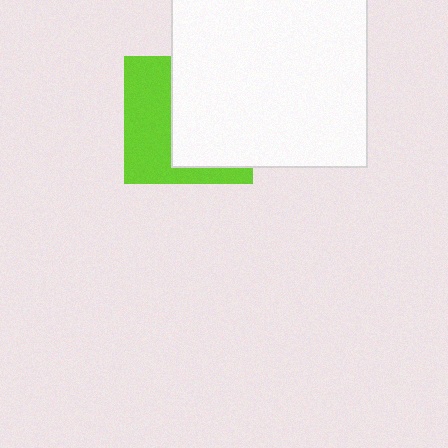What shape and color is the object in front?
The object in front is a white square.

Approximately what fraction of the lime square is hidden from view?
Roughly 55% of the lime square is hidden behind the white square.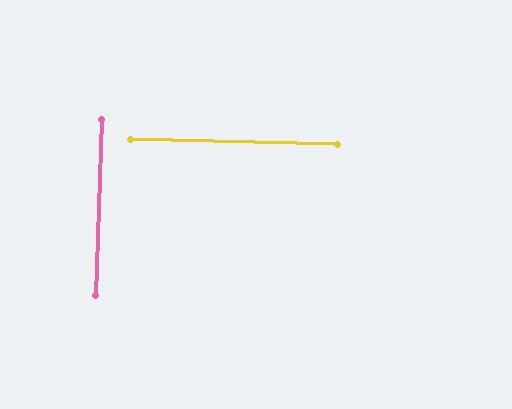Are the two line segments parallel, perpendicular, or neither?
Perpendicular — they meet at approximately 90°.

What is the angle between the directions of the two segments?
Approximately 90 degrees.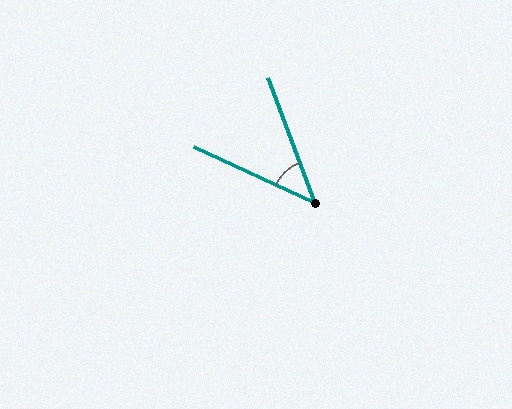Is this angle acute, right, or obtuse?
It is acute.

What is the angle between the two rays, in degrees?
Approximately 45 degrees.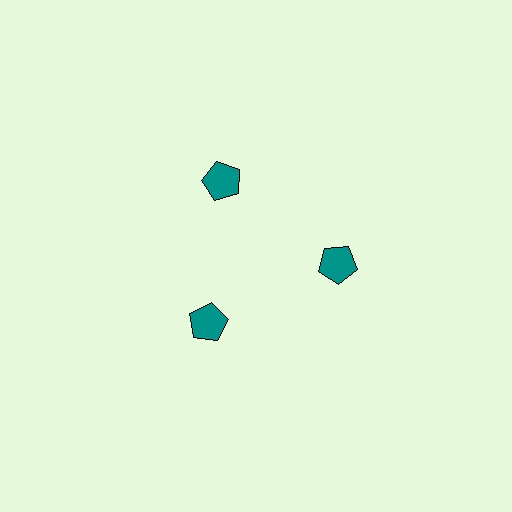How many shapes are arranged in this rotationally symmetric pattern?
There are 3 shapes, arranged in 3 groups of 1.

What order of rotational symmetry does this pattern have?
This pattern has 3-fold rotational symmetry.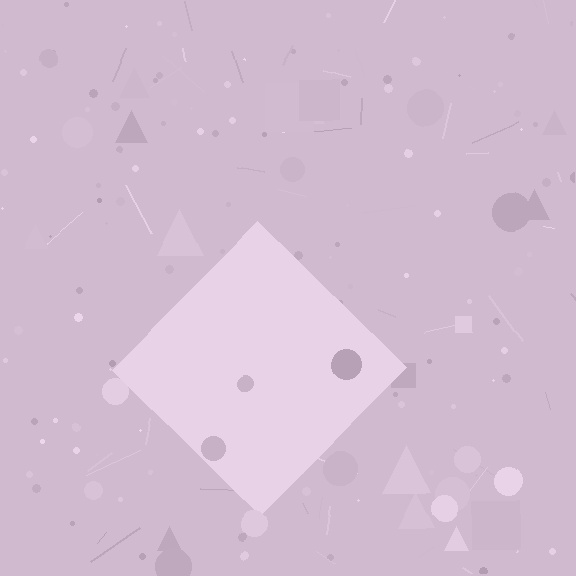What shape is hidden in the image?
A diamond is hidden in the image.